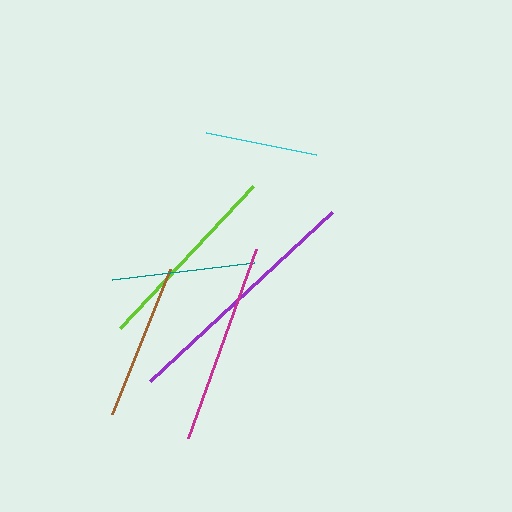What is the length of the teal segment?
The teal segment is approximately 144 pixels long.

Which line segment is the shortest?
The cyan line is the shortest at approximately 112 pixels.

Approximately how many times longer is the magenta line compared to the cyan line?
The magenta line is approximately 1.8 times the length of the cyan line.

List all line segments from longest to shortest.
From longest to shortest: purple, magenta, lime, brown, teal, cyan.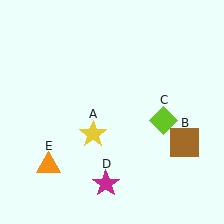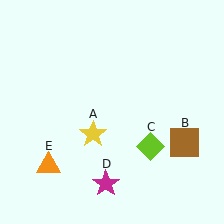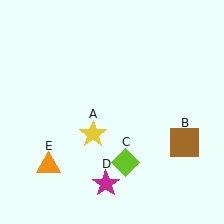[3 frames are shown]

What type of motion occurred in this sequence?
The lime diamond (object C) rotated clockwise around the center of the scene.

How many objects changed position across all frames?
1 object changed position: lime diamond (object C).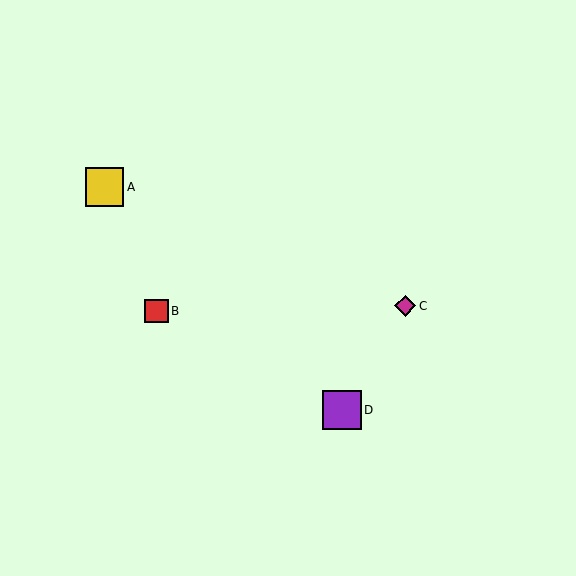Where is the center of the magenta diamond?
The center of the magenta diamond is at (405, 306).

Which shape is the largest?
The purple square (labeled D) is the largest.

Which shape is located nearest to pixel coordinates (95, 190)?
The yellow square (labeled A) at (105, 187) is nearest to that location.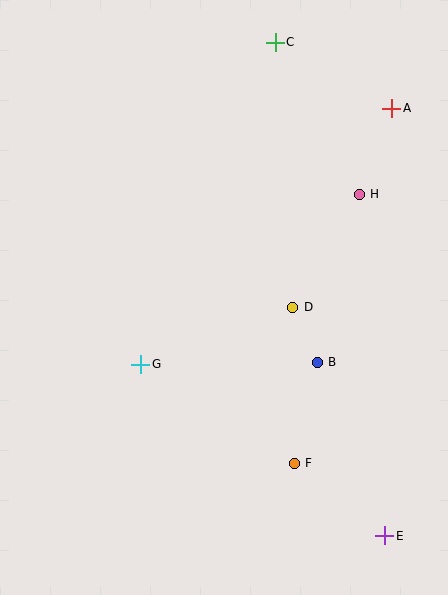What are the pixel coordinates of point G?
Point G is at (141, 364).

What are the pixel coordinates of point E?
Point E is at (385, 536).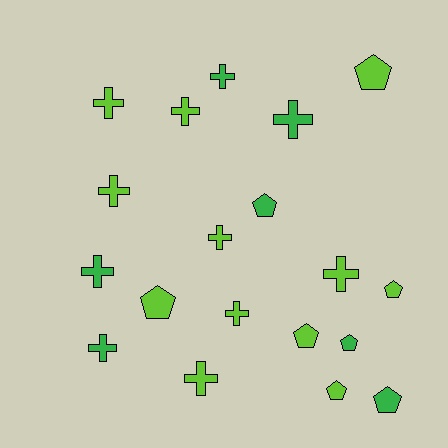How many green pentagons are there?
There are 3 green pentagons.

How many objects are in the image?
There are 19 objects.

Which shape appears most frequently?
Cross, with 11 objects.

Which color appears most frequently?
Lime, with 12 objects.